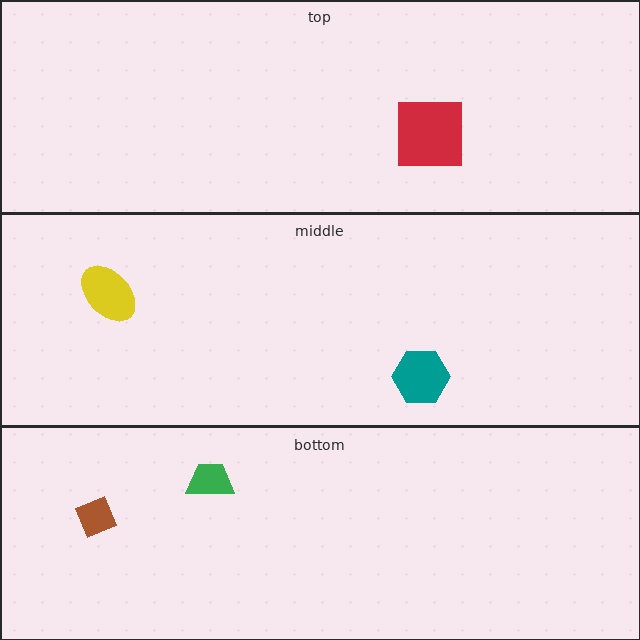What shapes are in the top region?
The red square.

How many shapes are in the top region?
1.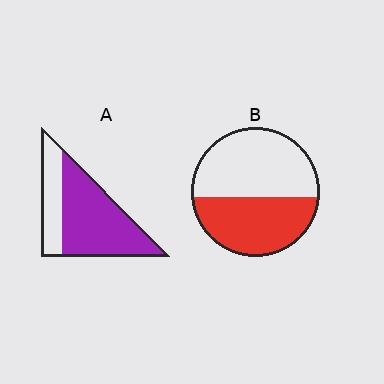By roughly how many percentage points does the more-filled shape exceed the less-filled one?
By roughly 25 percentage points (A over B).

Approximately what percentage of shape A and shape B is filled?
A is approximately 70% and B is approximately 45%.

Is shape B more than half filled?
No.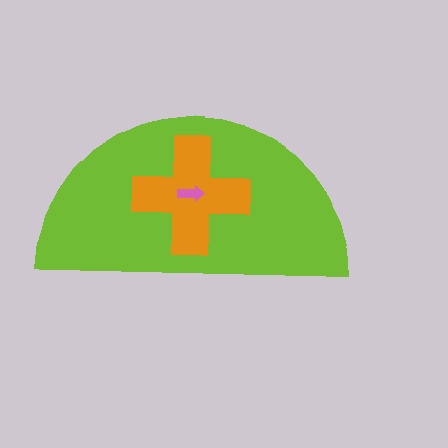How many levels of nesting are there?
3.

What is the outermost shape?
The lime semicircle.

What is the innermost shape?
The pink arrow.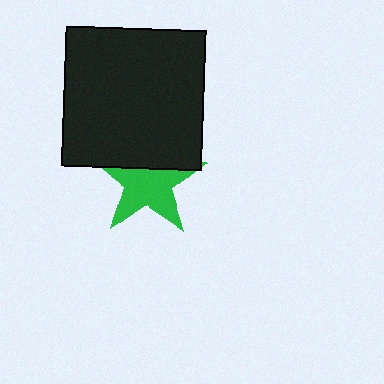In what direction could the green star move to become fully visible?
The green star could move down. That would shift it out from behind the black square entirely.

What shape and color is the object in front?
The object in front is a black square.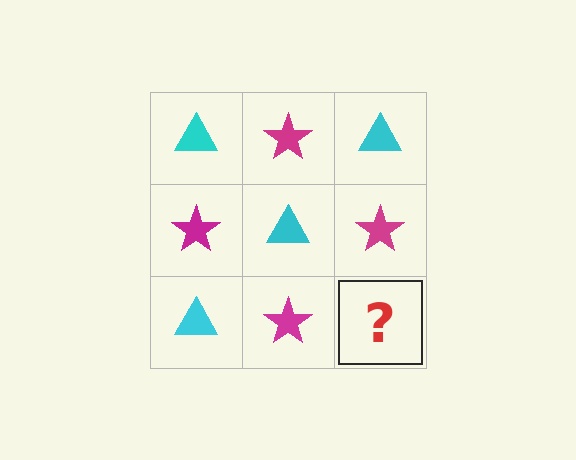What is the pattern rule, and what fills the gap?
The rule is that it alternates cyan triangle and magenta star in a checkerboard pattern. The gap should be filled with a cyan triangle.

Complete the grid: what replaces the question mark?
The question mark should be replaced with a cyan triangle.